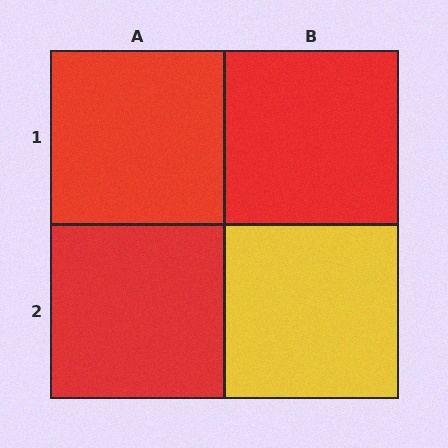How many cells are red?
3 cells are red.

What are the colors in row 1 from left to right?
Red, red.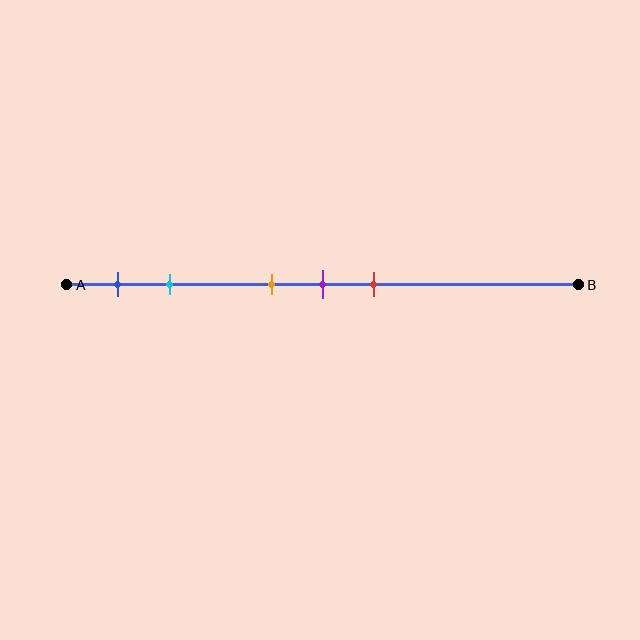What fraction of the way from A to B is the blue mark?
The blue mark is approximately 10% (0.1) of the way from A to B.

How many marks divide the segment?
There are 5 marks dividing the segment.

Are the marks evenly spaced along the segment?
No, the marks are not evenly spaced.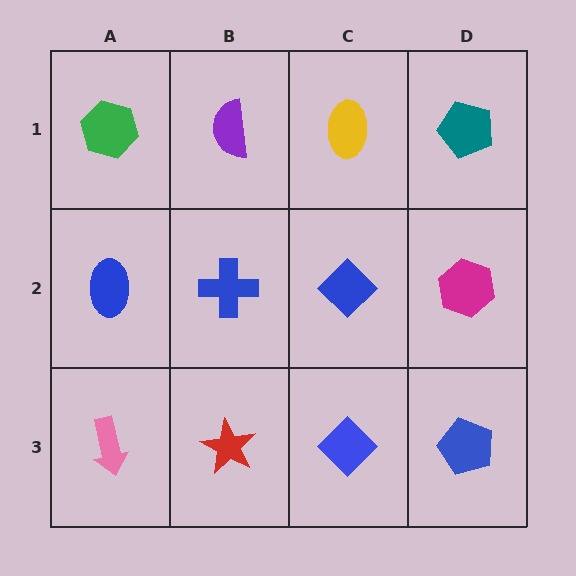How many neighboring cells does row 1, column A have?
2.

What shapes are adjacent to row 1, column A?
A blue ellipse (row 2, column A), a purple semicircle (row 1, column B).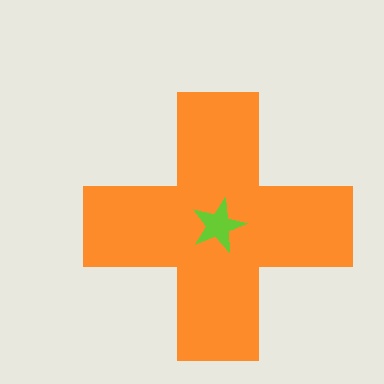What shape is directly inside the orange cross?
The lime star.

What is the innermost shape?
The lime star.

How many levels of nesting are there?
2.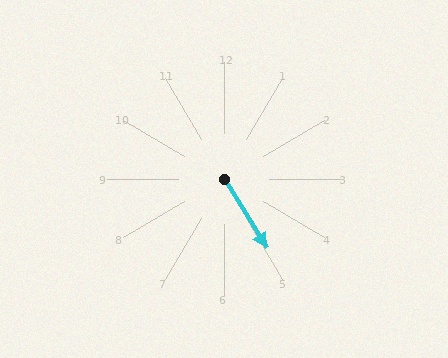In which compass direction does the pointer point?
Southeast.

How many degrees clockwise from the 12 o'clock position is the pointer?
Approximately 148 degrees.